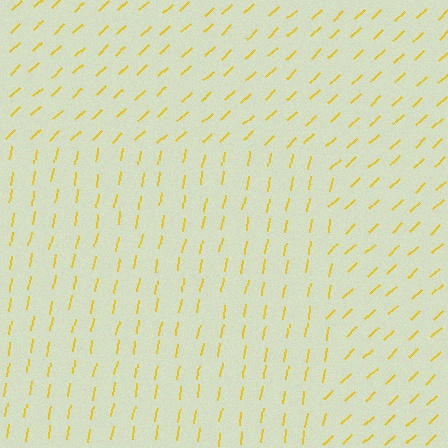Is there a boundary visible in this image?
Yes, there is a texture boundary formed by a change in line orientation.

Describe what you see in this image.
The image is filled with small yellow line segments. A rectangle region in the image has lines oriented differently from the surrounding lines, creating a visible texture boundary.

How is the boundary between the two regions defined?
The boundary is defined purely by a change in line orientation (approximately 38 degrees difference). All lines are the same color and thickness.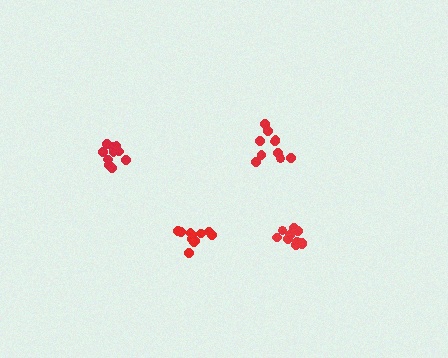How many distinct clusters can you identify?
There are 4 distinct clusters.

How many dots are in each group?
Group 1: 11 dots, Group 2: 11 dots, Group 3: 12 dots, Group 4: 10 dots (44 total).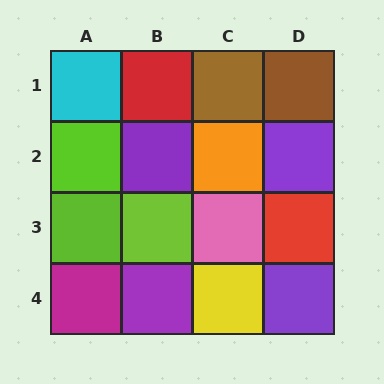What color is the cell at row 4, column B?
Purple.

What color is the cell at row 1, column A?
Cyan.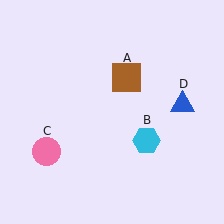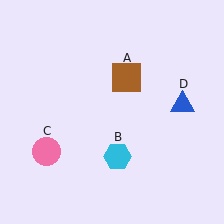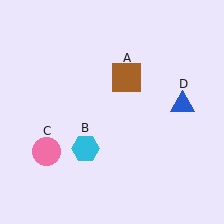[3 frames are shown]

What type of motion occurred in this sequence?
The cyan hexagon (object B) rotated clockwise around the center of the scene.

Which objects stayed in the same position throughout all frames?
Brown square (object A) and pink circle (object C) and blue triangle (object D) remained stationary.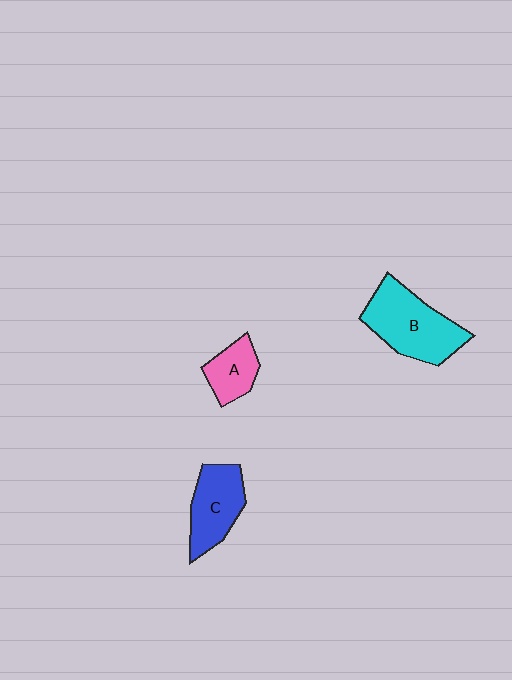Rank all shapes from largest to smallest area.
From largest to smallest: B (cyan), C (blue), A (pink).